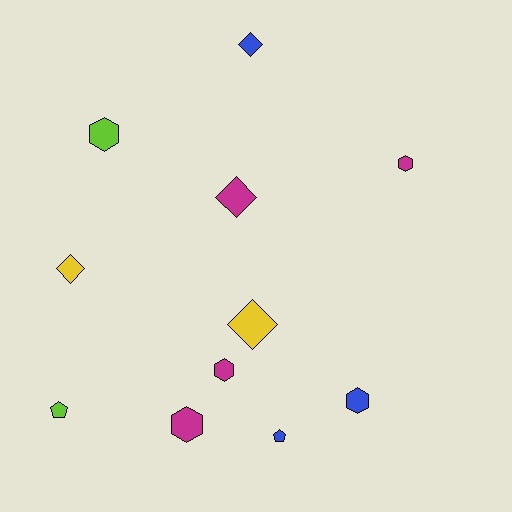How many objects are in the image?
There are 11 objects.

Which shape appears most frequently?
Hexagon, with 5 objects.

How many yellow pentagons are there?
There are no yellow pentagons.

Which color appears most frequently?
Magenta, with 4 objects.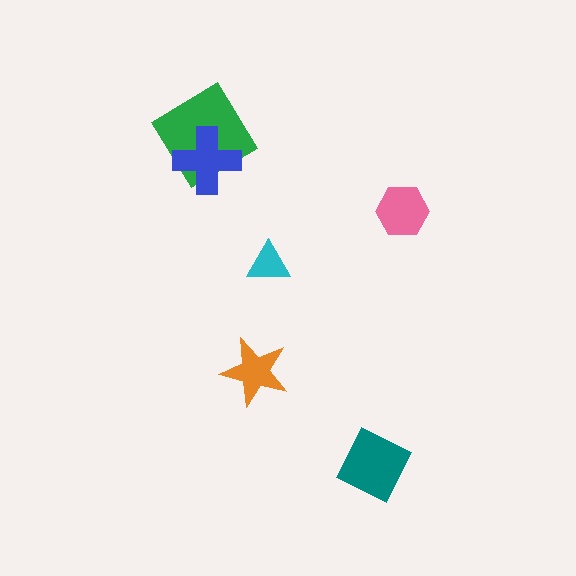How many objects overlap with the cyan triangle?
0 objects overlap with the cyan triangle.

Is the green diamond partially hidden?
Yes, it is partially covered by another shape.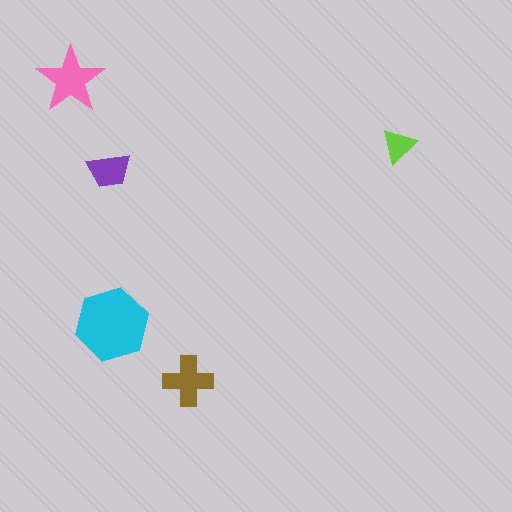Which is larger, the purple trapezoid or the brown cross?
The brown cross.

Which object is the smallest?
The lime triangle.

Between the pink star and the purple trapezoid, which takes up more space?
The pink star.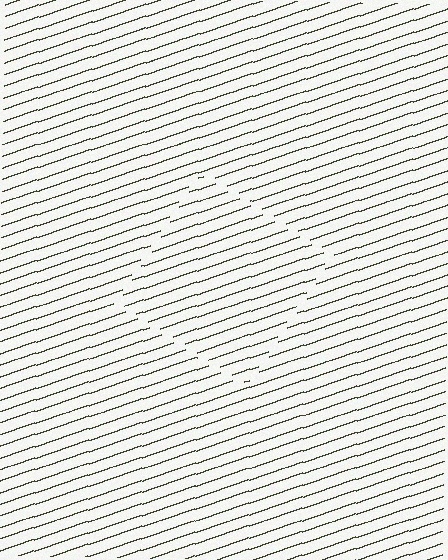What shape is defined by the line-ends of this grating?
An illusory square. The interior of the shape contains the same grating, shifted by half a period — the contour is defined by the phase discontinuity where line-ends from the inner and outer gratings abut.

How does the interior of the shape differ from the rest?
The interior of the shape contains the same grating, shifted by half a period — the contour is defined by the phase discontinuity where line-ends from the inner and outer gratings abut.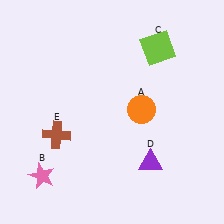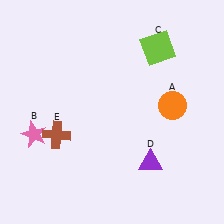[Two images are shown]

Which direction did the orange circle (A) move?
The orange circle (A) moved right.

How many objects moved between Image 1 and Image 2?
2 objects moved between the two images.